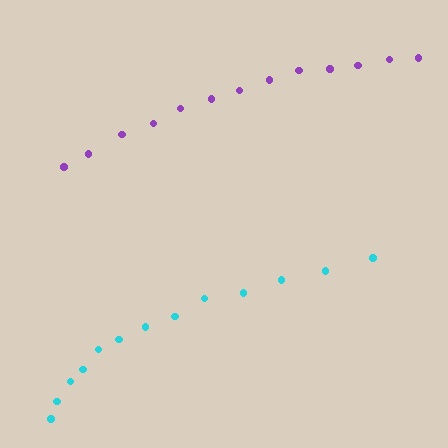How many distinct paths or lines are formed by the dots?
There are 2 distinct paths.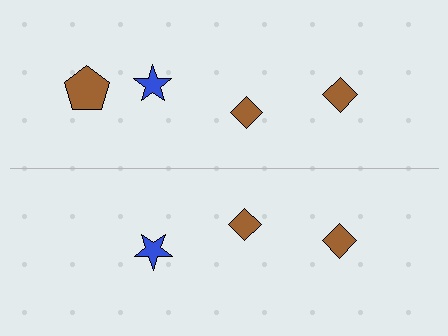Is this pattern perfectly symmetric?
No, the pattern is not perfectly symmetric. A brown pentagon is missing from the bottom side.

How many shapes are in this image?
There are 7 shapes in this image.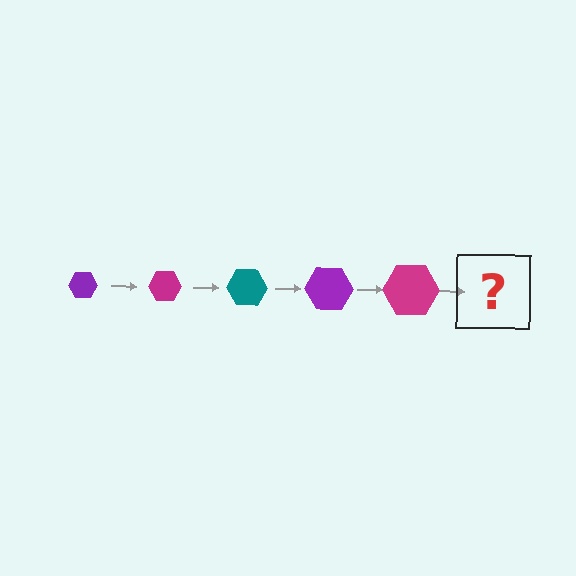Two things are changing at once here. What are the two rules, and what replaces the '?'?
The two rules are that the hexagon grows larger each step and the color cycles through purple, magenta, and teal. The '?' should be a teal hexagon, larger than the previous one.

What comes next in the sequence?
The next element should be a teal hexagon, larger than the previous one.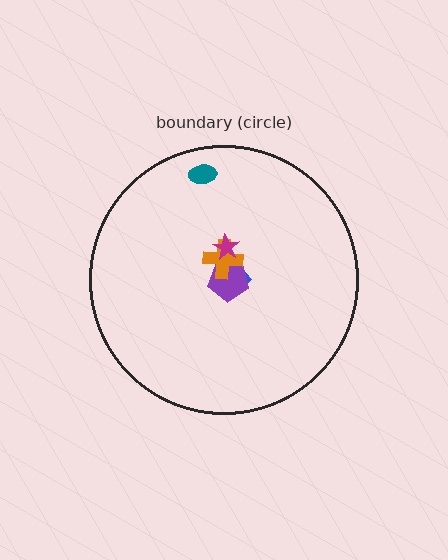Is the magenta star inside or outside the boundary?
Inside.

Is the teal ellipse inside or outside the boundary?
Inside.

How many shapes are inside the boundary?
5 inside, 0 outside.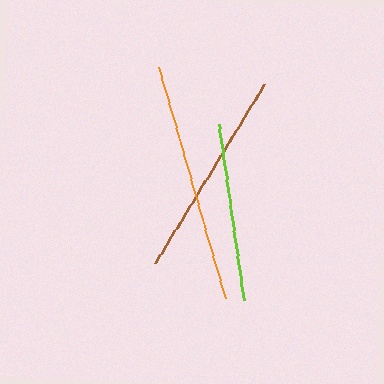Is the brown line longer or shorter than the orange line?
The orange line is longer than the brown line.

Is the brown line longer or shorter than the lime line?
The brown line is longer than the lime line.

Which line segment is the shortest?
The lime line is the shortest at approximately 177 pixels.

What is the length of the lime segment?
The lime segment is approximately 177 pixels long.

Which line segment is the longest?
The orange line is the longest at approximately 242 pixels.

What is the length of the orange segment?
The orange segment is approximately 242 pixels long.